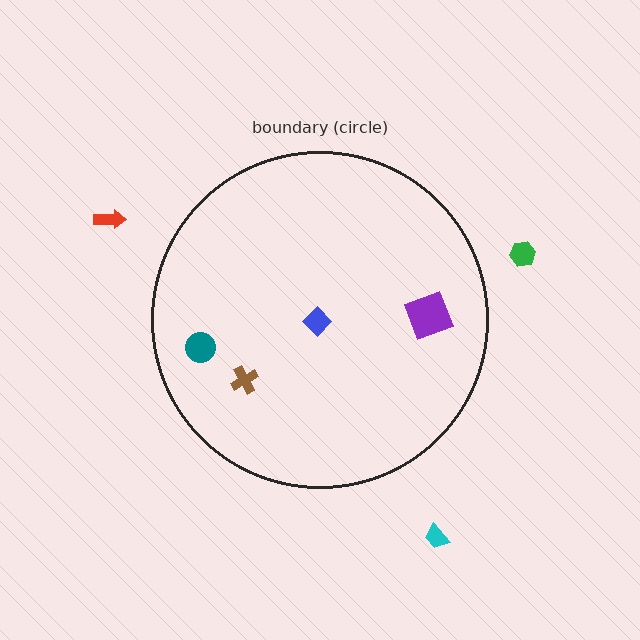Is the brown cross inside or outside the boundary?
Inside.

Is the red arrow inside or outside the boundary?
Outside.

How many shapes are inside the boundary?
4 inside, 3 outside.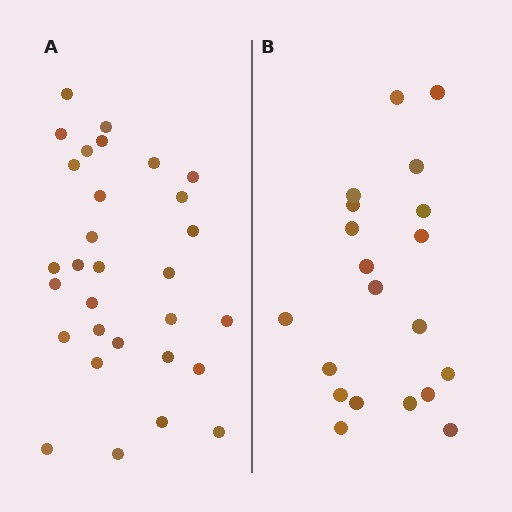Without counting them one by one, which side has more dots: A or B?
Region A (the left region) has more dots.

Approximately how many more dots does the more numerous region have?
Region A has roughly 10 or so more dots than region B.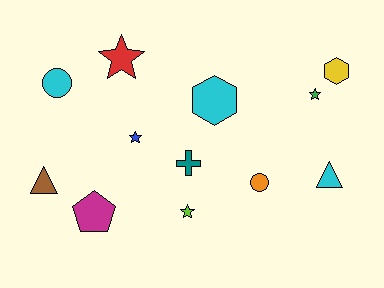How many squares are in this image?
There are no squares.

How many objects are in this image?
There are 12 objects.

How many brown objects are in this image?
There is 1 brown object.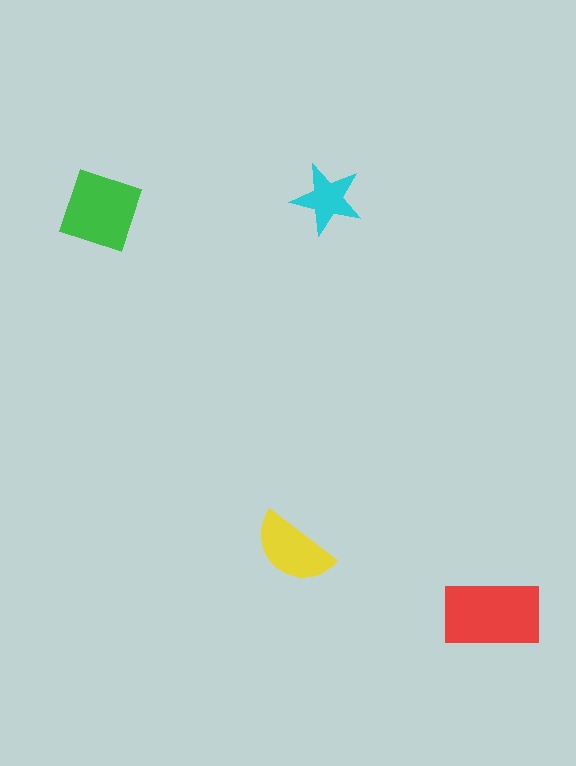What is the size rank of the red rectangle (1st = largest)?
1st.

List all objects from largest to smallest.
The red rectangle, the green diamond, the yellow semicircle, the cyan star.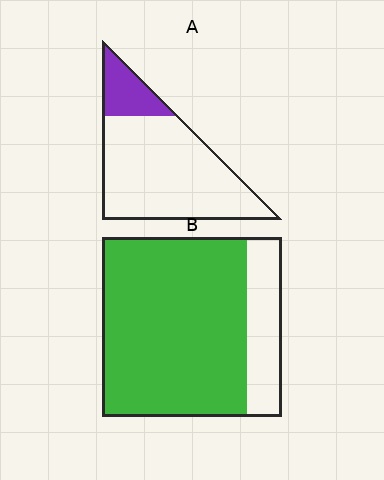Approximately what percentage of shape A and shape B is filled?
A is approximately 20% and B is approximately 80%.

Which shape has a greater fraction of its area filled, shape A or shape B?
Shape B.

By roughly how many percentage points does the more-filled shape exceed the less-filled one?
By roughly 65 percentage points (B over A).